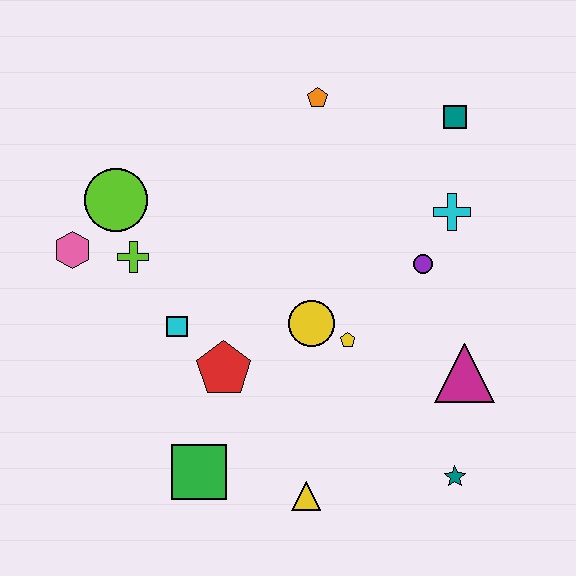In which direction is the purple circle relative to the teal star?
The purple circle is above the teal star.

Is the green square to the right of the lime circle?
Yes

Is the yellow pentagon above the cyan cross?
No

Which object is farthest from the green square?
The teal square is farthest from the green square.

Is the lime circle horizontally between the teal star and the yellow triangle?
No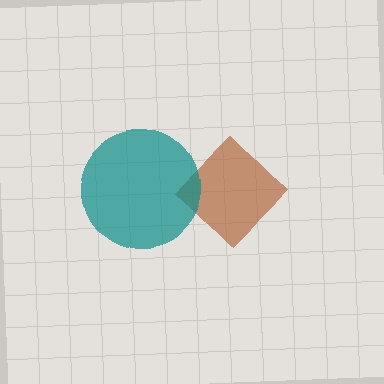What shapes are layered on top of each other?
The layered shapes are: a brown diamond, a teal circle.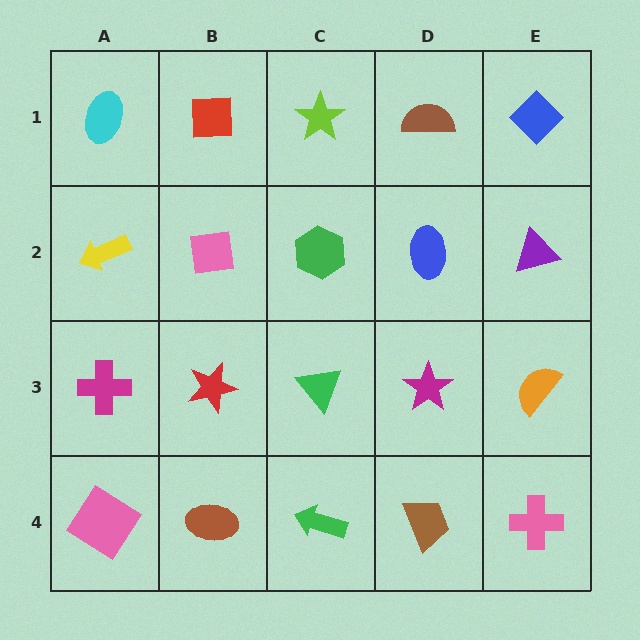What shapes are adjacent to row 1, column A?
A yellow arrow (row 2, column A), a red square (row 1, column B).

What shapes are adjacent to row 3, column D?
A blue ellipse (row 2, column D), a brown trapezoid (row 4, column D), a green triangle (row 3, column C), an orange semicircle (row 3, column E).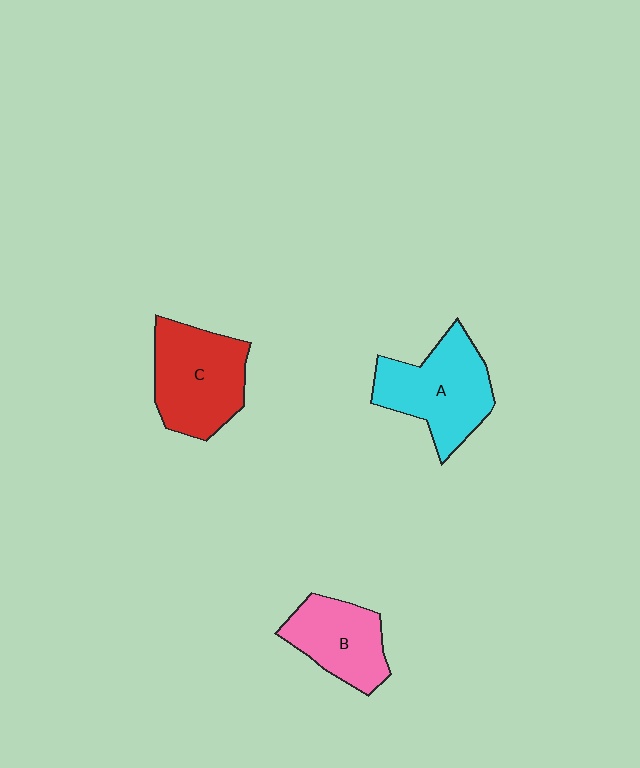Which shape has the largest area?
Shape A (cyan).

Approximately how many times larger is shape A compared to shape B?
Approximately 1.3 times.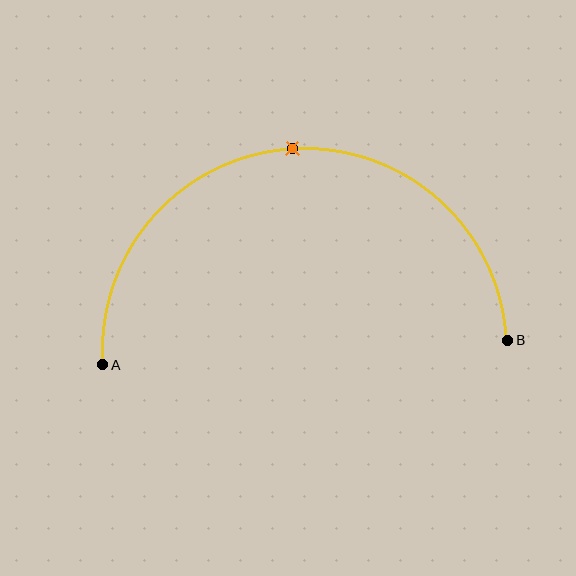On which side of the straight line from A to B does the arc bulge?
The arc bulges above the straight line connecting A and B.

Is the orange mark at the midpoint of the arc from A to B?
Yes. The orange mark lies on the arc at equal arc-length from both A and B — it is the arc midpoint.